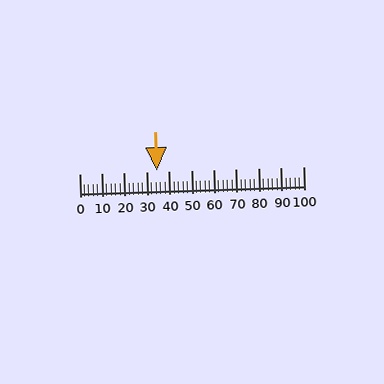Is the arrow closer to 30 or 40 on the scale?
The arrow is closer to 30.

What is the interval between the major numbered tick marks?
The major tick marks are spaced 10 units apart.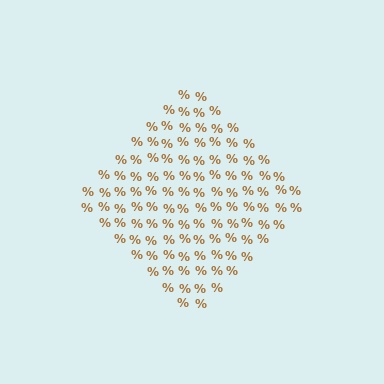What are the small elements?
The small elements are percent signs.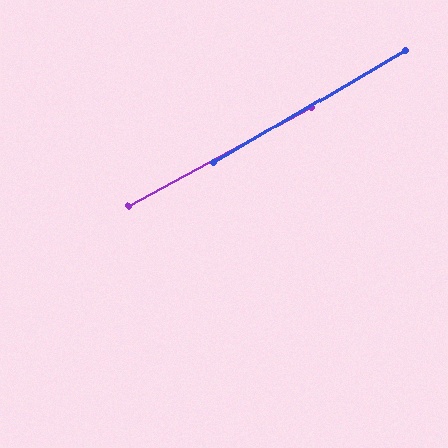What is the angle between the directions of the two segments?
Approximately 2 degrees.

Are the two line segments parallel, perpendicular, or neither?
Parallel — their directions differ by only 1.6°.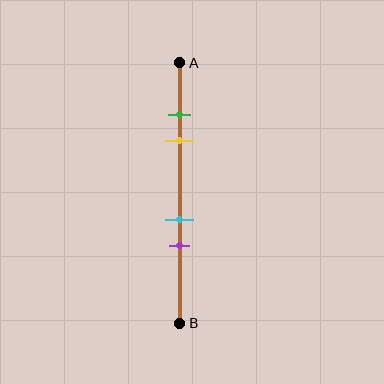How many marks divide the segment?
There are 4 marks dividing the segment.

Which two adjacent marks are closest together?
The green and yellow marks are the closest adjacent pair.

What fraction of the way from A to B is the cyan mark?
The cyan mark is approximately 60% (0.6) of the way from A to B.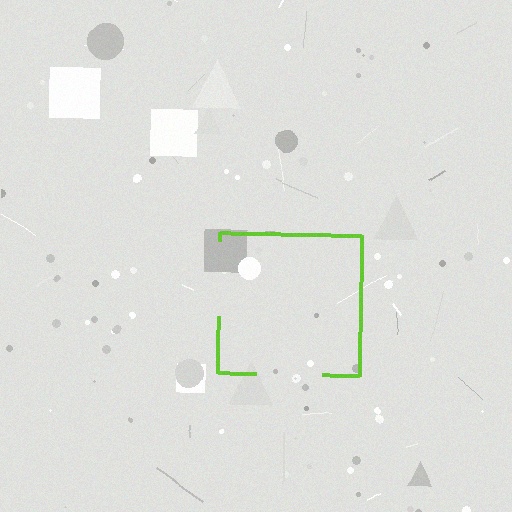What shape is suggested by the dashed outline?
The dashed outline suggests a square.